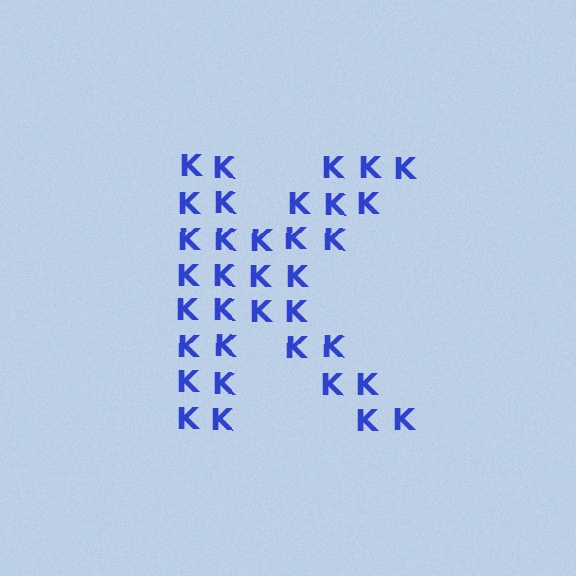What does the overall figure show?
The overall figure shows the letter K.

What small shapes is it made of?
It is made of small letter K's.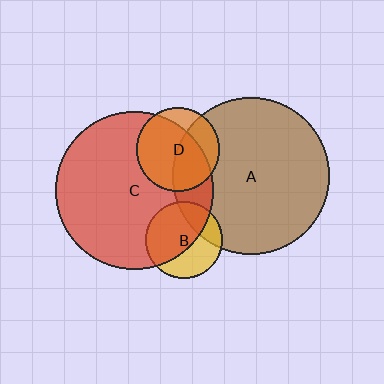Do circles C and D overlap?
Yes.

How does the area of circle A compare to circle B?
Approximately 4.1 times.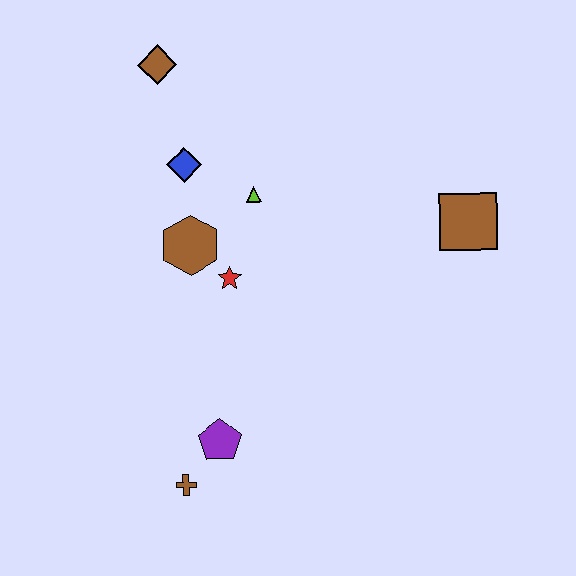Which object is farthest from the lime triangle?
The brown cross is farthest from the lime triangle.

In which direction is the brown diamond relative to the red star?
The brown diamond is above the red star.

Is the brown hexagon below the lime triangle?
Yes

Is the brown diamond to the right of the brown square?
No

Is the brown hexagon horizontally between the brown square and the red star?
No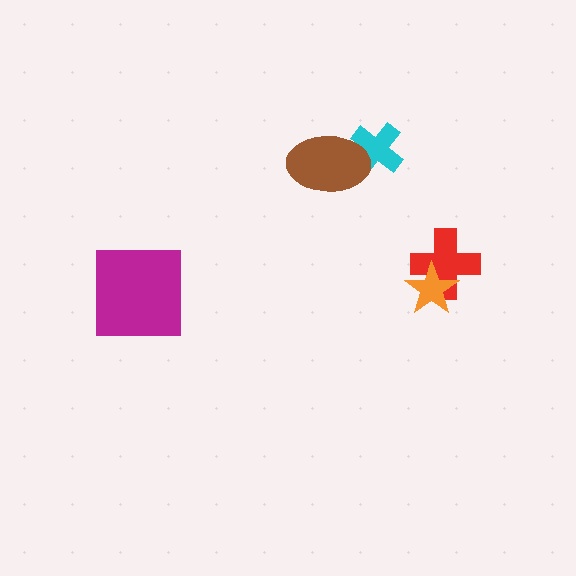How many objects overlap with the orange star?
1 object overlaps with the orange star.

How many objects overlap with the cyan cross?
1 object overlaps with the cyan cross.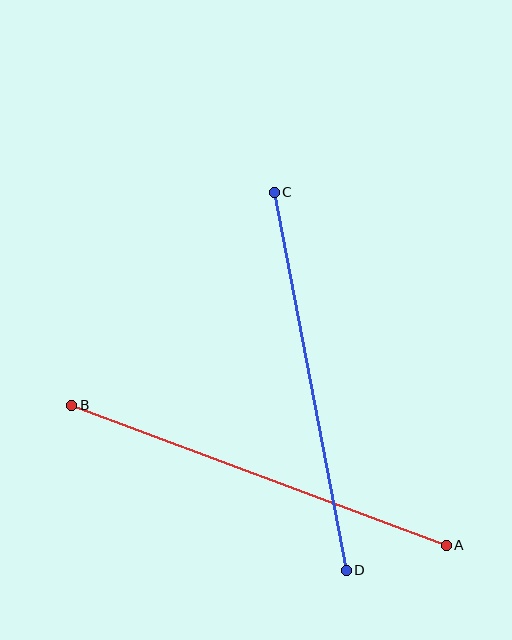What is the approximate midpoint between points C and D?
The midpoint is at approximately (310, 381) pixels.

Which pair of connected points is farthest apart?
Points A and B are farthest apart.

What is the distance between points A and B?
The distance is approximately 400 pixels.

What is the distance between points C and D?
The distance is approximately 384 pixels.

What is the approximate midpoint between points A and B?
The midpoint is at approximately (259, 475) pixels.